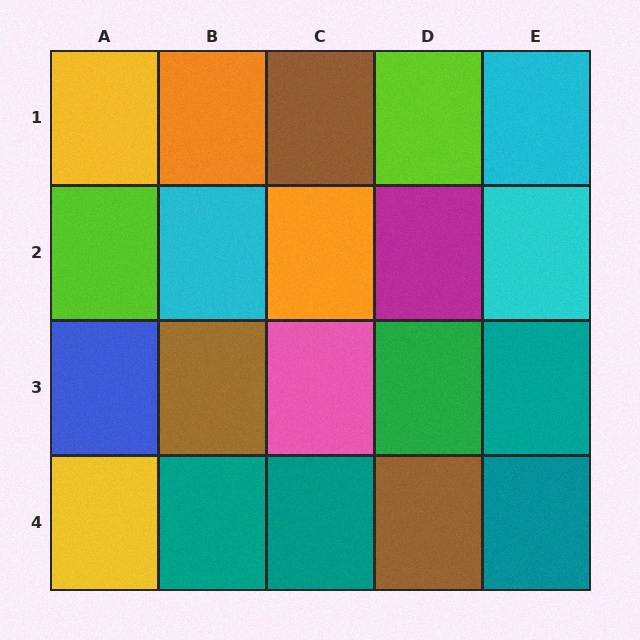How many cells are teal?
4 cells are teal.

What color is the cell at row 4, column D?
Brown.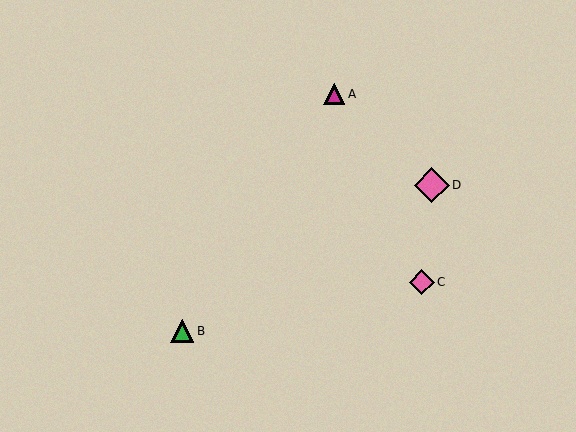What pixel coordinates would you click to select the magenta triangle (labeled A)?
Click at (334, 94) to select the magenta triangle A.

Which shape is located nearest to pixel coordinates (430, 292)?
The pink diamond (labeled C) at (422, 282) is nearest to that location.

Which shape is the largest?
The pink diamond (labeled D) is the largest.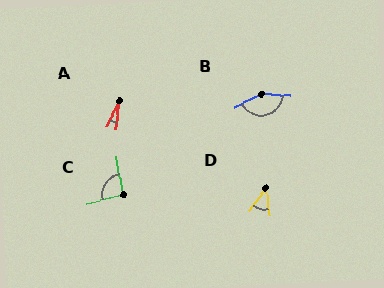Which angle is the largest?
B, at approximately 148 degrees.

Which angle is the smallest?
A, at approximately 18 degrees.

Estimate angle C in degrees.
Approximately 95 degrees.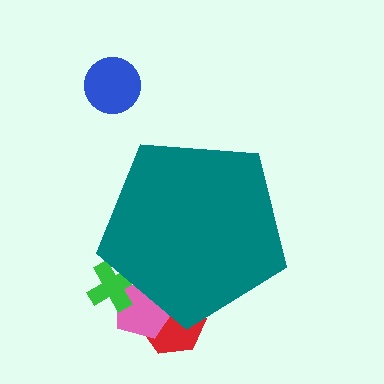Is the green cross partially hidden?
Yes, the green cross is partially hidden behind the teal pentagon.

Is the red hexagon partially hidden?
Yes, the red hexagon is partially hidden behind the teal pentagon.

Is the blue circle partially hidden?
No, the blue circle is fully visible.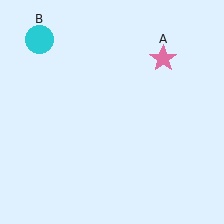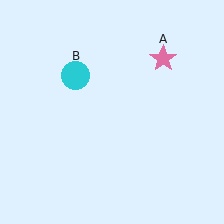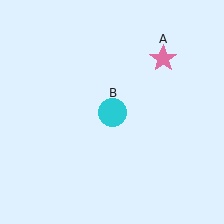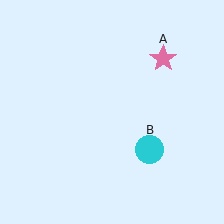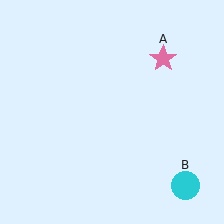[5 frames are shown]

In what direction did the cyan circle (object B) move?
The cyan circle (object B) moved down and to the right.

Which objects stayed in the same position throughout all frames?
Pink star (object A) remained stationary.